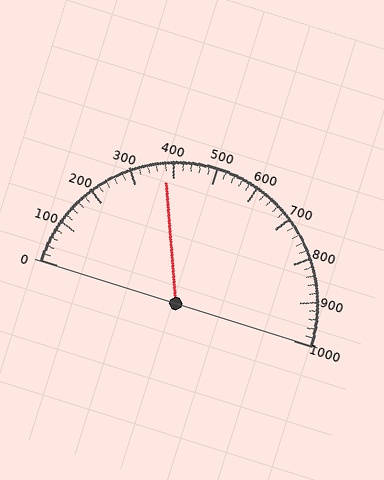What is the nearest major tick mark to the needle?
The nearest major tick mark is 400.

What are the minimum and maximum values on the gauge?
The gauge ranges from 0 to 1000.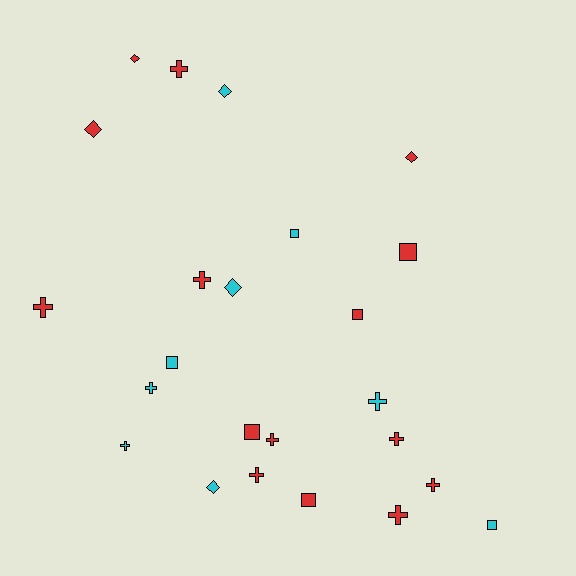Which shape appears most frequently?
Cross, with 11 objects.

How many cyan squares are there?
There are 3 cyan squares.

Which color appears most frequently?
Red, with 15 objects.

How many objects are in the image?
There are 24 objects.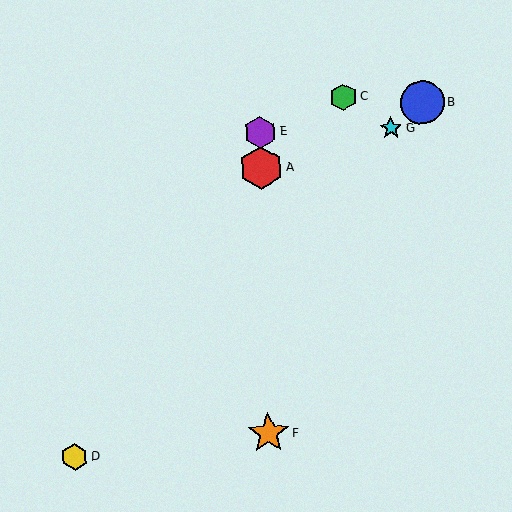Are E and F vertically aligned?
Yes, both are at x≈260.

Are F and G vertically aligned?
No, F is at x≈268 and G is at x≈391.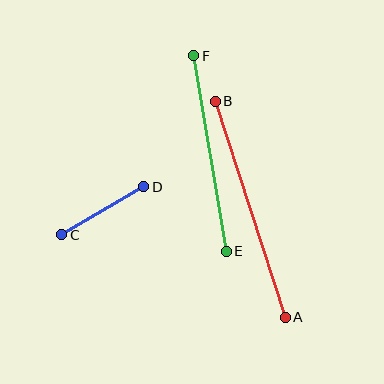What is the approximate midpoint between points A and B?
The midpoint is at approximately (250, 209) pixels.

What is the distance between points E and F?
The distance is approximately 198 pixels.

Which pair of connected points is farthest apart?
Points A and B are farthest apart.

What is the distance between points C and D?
The distance is approximately 95 pixels.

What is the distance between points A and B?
The distance is approximately 227 pixels.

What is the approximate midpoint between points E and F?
The midpoint is at approximately (210, 153) pixels.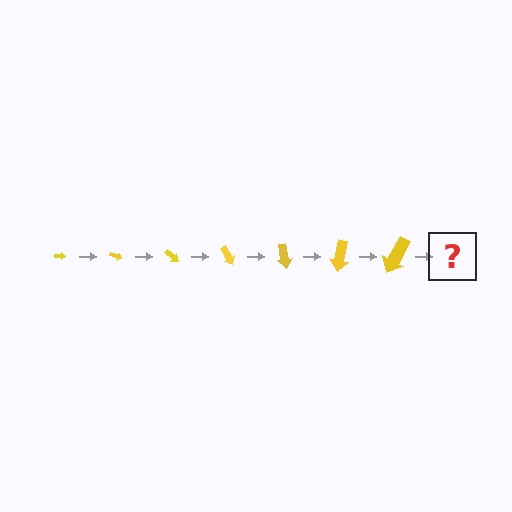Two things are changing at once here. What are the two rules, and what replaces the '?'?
The two rules are that the arrow grows larger each step and it rotates 20 degrees each step. The '?' should be an arrow, larger than the previous one and rotated 140 degrees from the start.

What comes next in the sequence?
The next element should be an arrow, larger than the previous one and rotated 140 degrees from the start.